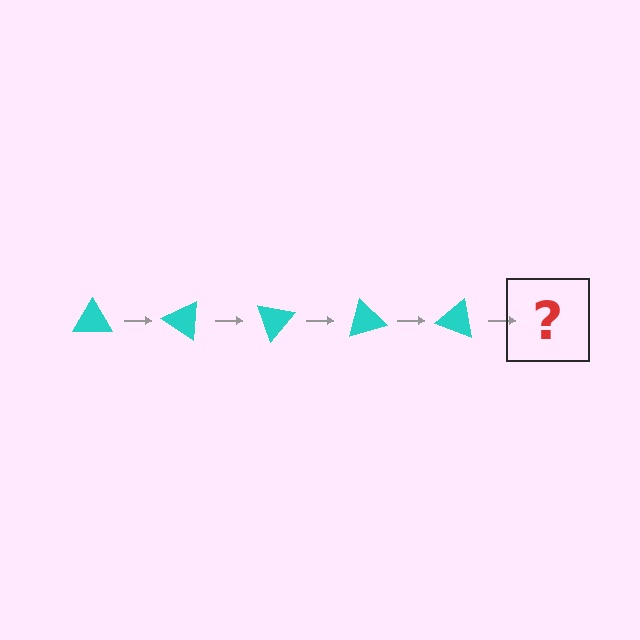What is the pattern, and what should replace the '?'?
The pattern is that the triangle rotates 35 degrees each step. The '?' should be a cyan triangle rotated 175 degrees.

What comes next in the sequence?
The next element should be a cyan triangle rotated 175 degrees.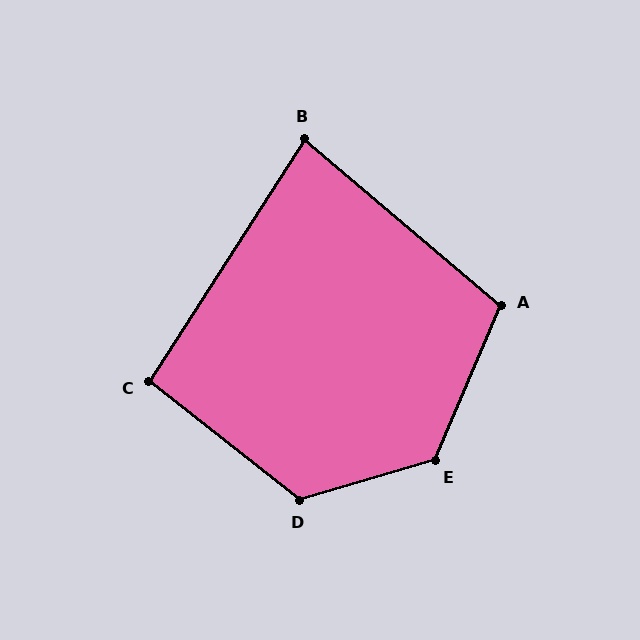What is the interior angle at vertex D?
Approximately 125 degrees (obtuse).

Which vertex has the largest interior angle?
E, at approximately 129 degrees.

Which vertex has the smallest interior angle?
B, at approximately 82 degrees.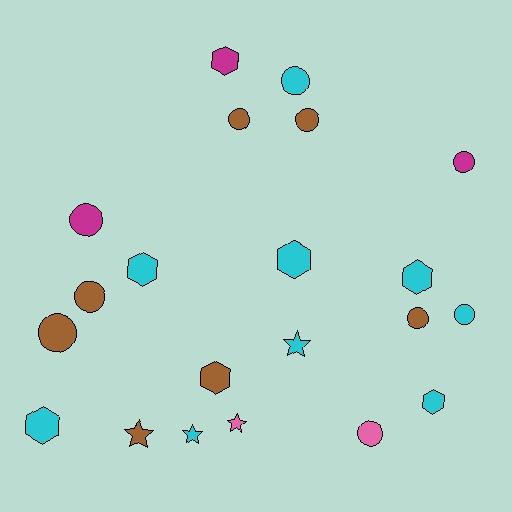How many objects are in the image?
There are 21 objects.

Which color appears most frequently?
Cyan, with 9 objects.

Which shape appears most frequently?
Circle, with 10 objects.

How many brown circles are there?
There are 5 brown circles.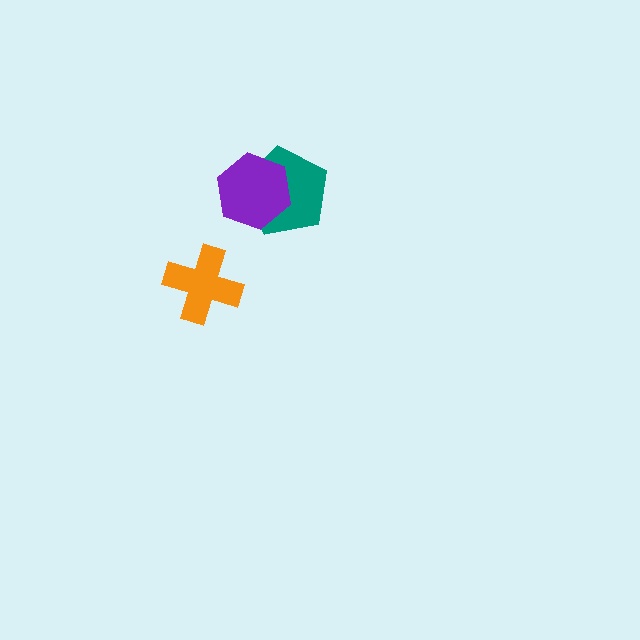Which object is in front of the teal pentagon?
The purple hexagon is in front of the teal pentagon.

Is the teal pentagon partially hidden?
Yes, it is partially covered by another shape.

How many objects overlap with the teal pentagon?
1 object overlaps with the teal pentagon.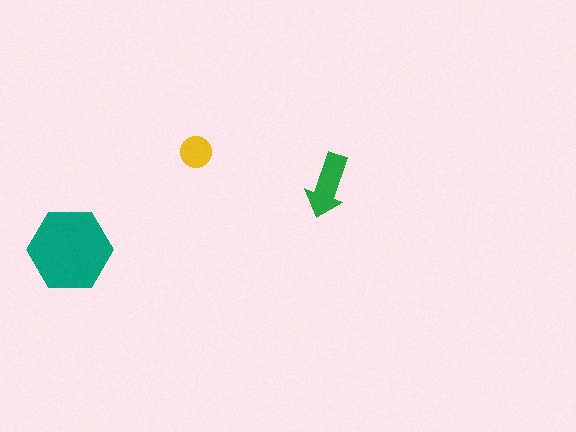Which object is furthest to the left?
The teal hexagon is leftmost.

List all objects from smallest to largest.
The yellow circle, the green arrow, the teal hexagon.